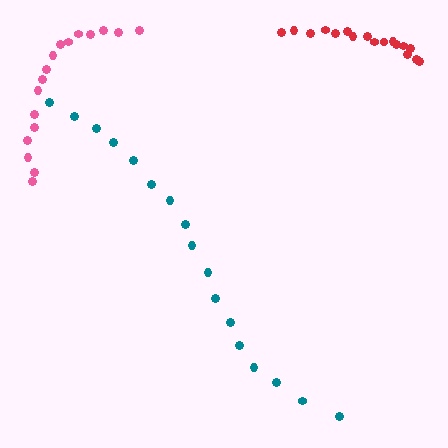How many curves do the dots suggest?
There are 3 distinct paths.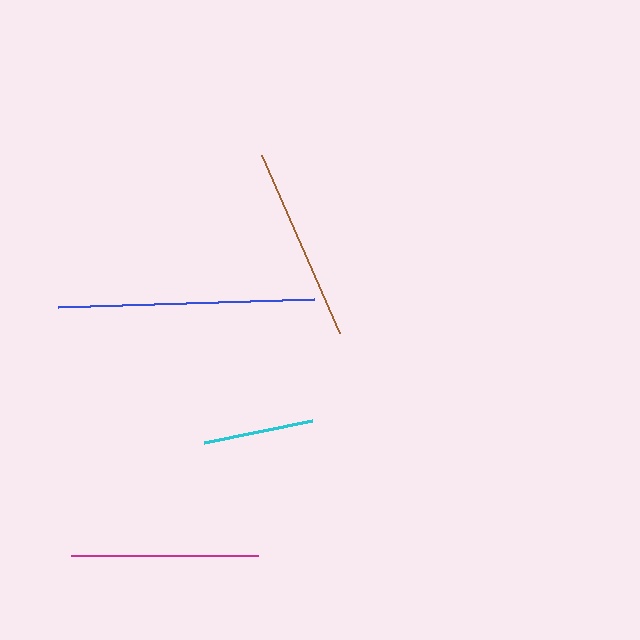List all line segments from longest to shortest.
From longest to shortest: blue, brown, magenta, cyan.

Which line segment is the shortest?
The cyan line is the shortest at approximately 110 pixels.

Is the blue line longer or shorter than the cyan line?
The blue line is longer than the cyan line.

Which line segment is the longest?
The blue line is the longest at approximately 256 pixels.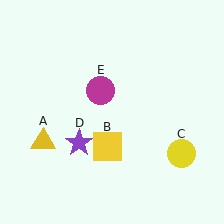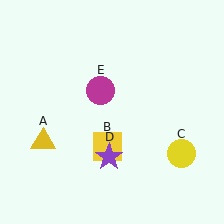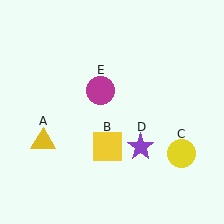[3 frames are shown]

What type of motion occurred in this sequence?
The purple star (object D) rotated counterclockwise around the center of the scene.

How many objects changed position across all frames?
1 object changed position: purple star (object D).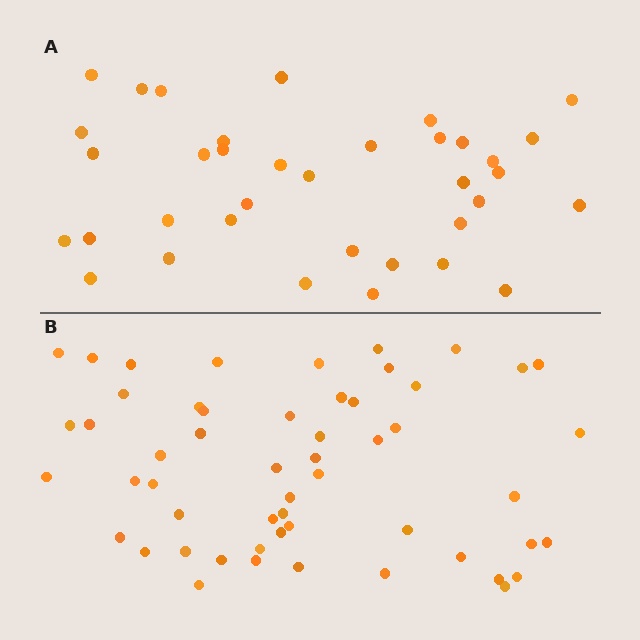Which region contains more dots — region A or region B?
Region B (the bottom region) has more dots.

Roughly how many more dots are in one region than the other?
Region B has approximately 20 more dots than region A.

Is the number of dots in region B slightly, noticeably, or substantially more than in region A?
Region B has substantially more. The ratio is roughly 1.5 to 1.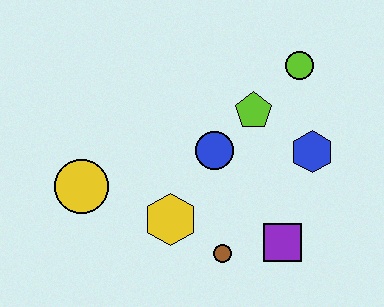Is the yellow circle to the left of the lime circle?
Yes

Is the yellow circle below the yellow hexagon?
No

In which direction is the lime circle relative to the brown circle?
The lime circle is above the brown circle.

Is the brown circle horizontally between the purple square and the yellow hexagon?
Yes